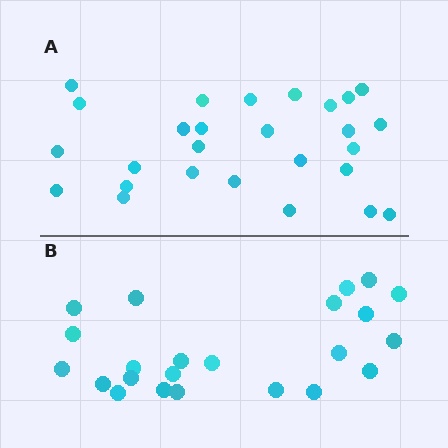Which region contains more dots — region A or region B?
Region A (the top region) has more dots.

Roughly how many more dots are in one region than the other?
Region A has about 4 more dots than region B.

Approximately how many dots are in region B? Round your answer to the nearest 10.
About 20 dots. (The exact count is 23, which rounds to 20.)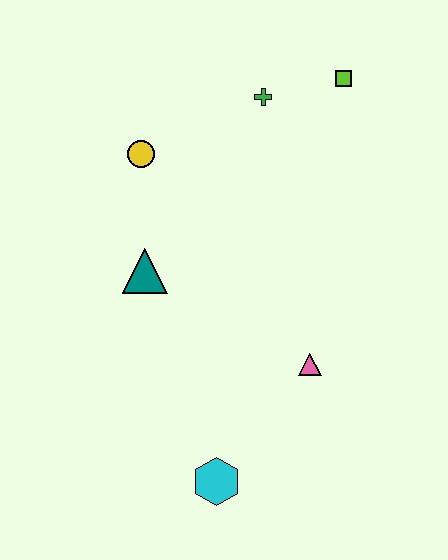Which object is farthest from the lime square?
The cyan hexagon is farthest from the lime square.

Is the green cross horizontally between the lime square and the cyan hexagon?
Yes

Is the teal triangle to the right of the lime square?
No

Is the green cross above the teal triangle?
Yes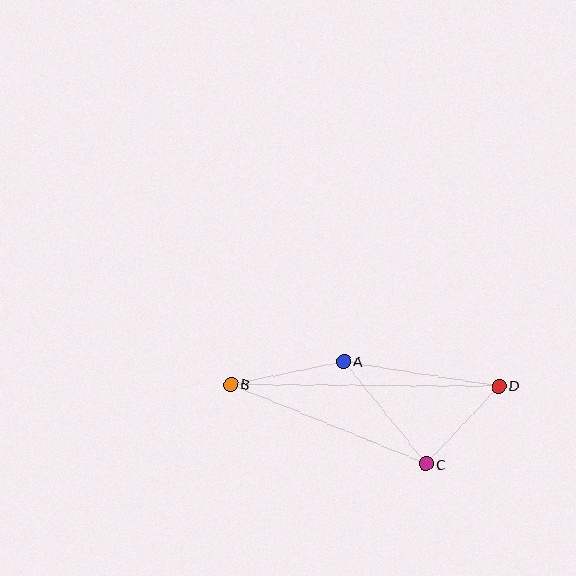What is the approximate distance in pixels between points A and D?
The distance between A and D is approximately 157 pixels.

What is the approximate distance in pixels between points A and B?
The distance between A and B is approximately 115 pixels.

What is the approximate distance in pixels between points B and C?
The distance between B and C is approximately 211 pixels.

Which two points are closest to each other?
Points C and D are closest to each other.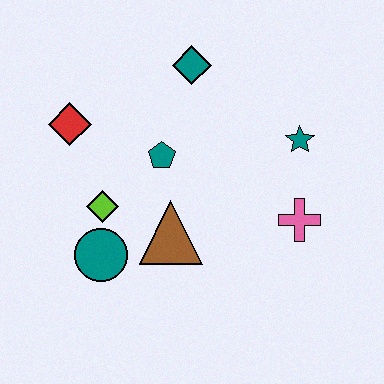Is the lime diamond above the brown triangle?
Yes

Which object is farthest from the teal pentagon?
The pink cross is farthest from the teal pentagon.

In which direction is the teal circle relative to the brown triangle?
The teal circle is to the left of the brown triangle.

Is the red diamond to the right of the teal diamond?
No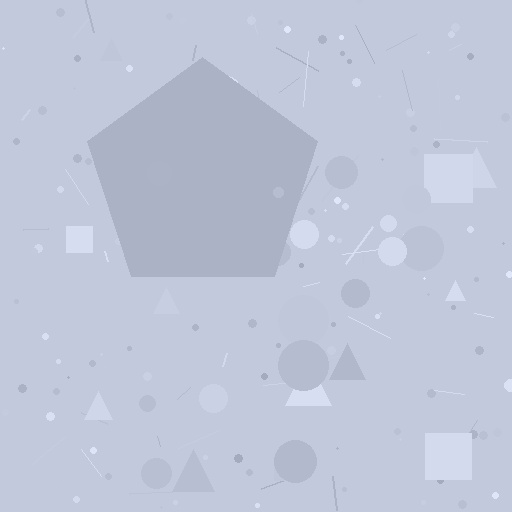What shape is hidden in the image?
A pentagon is hidden in the image.